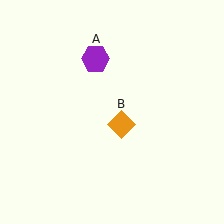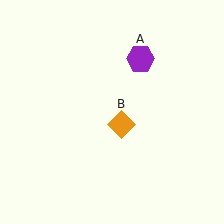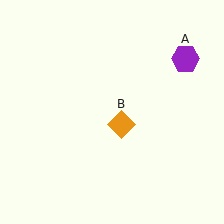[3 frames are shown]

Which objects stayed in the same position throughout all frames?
Orange diamond (object B) remained stationary.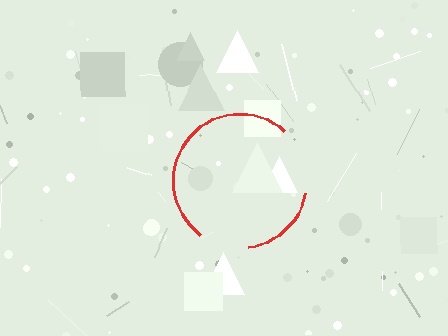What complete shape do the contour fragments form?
The contour fragments form a circle.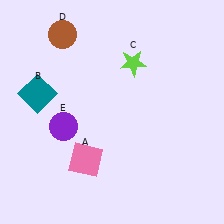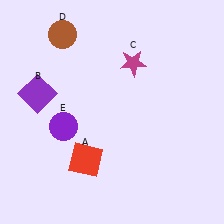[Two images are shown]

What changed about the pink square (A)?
In Image 1, A is pink. In Image 2, it changed to red.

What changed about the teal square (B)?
In Image 1, B is teal. In Image 2, it changed to purple.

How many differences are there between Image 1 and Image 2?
There are 3 differences between the two images.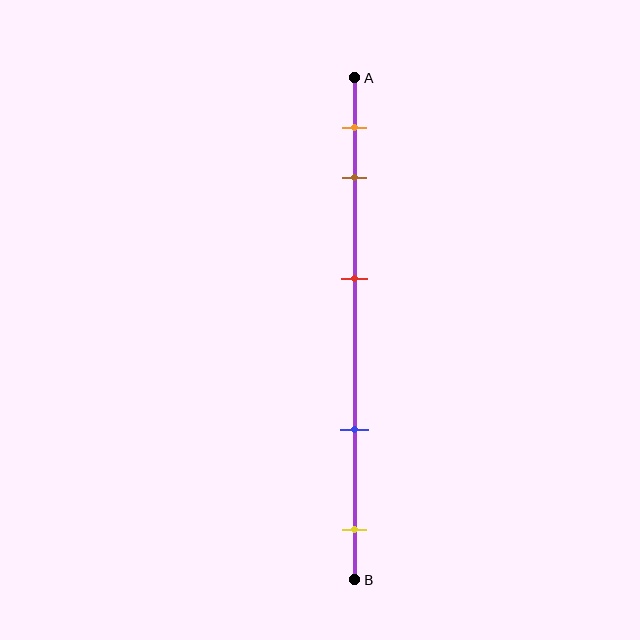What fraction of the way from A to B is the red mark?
The red mark is approximately 40% (0.4) of the way from A to B.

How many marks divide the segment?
There are 5 marks dividing the segment.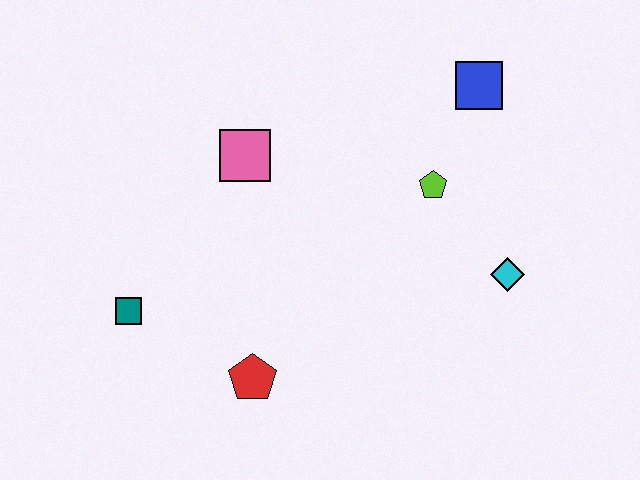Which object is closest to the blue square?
The lime pentagon is closest to the blue square.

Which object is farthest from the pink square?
The cyan diamond is farthest from the pink square.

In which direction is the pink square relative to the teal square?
The pink square is above the teal square.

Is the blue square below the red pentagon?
No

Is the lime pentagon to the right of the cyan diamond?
No